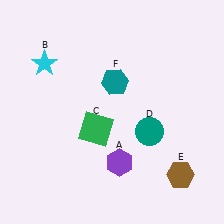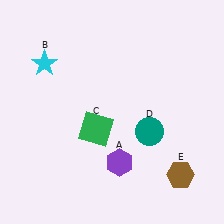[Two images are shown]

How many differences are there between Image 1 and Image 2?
There is 1 difference between the two images.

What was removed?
The teal hexagon (F) was removed in Image 2.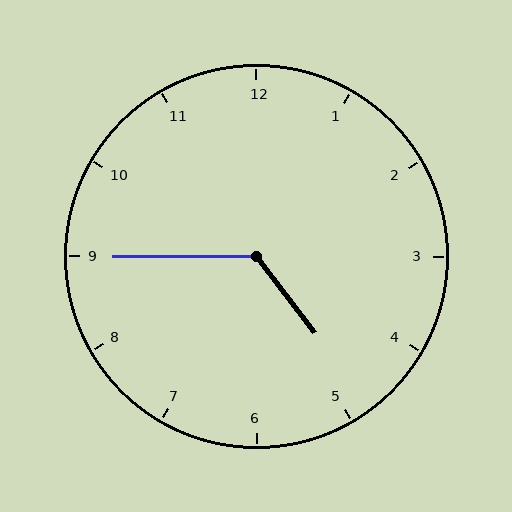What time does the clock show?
4:45.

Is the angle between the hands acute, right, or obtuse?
It is obtuse.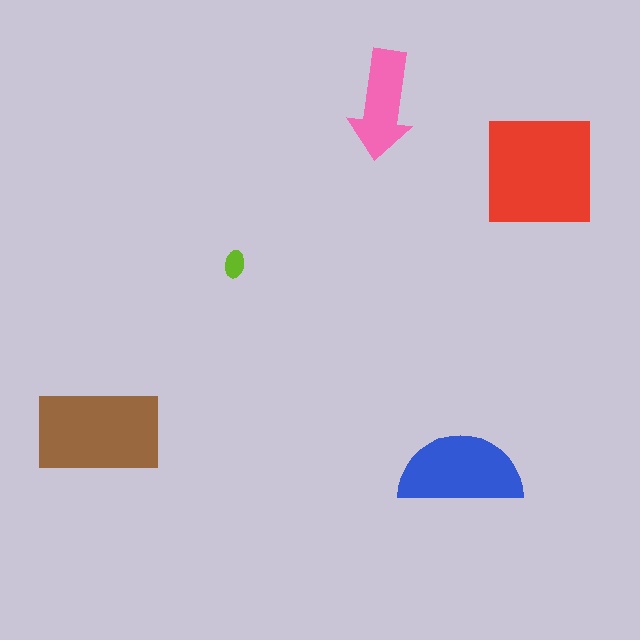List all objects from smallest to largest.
The lime ellipse, the pink arrow, the blue semicircle, the brown rectangle, the red square.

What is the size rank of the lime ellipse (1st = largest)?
5th.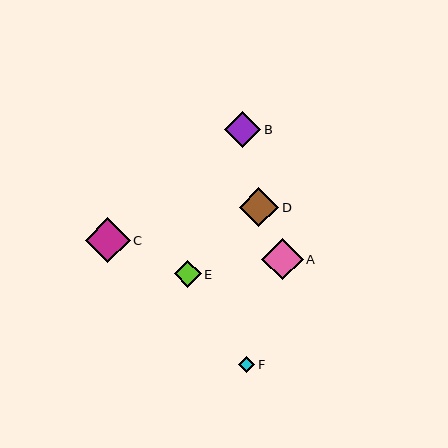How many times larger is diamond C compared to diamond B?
Diamond C is approximately 1.2 times the size of diamond B.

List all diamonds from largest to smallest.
From largest to smallest: C, A, D, B, E, F.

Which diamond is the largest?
Diamond C is the largest with a size of approximately 44 pixels.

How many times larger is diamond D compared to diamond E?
Diamond D is approximately 1.5 times the size of diamond E.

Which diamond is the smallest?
Diamond F is the smallest with a size of approximately 16 pixels.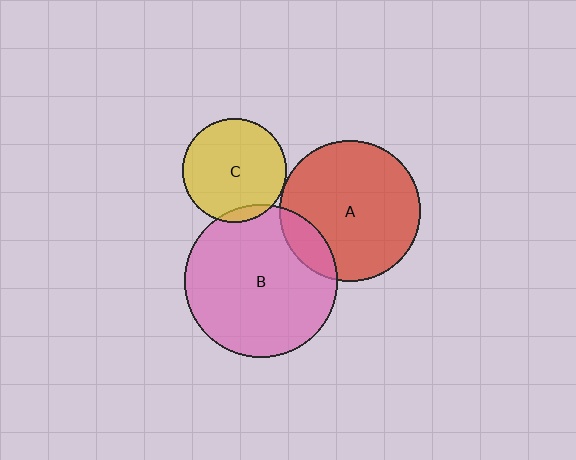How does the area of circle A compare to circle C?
Approximately 1.8 times.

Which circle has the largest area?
Circle B (pink).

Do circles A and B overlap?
Yes.